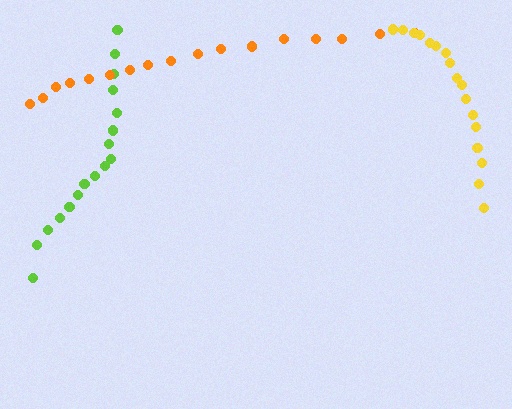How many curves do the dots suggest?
There are 3 distinct paths.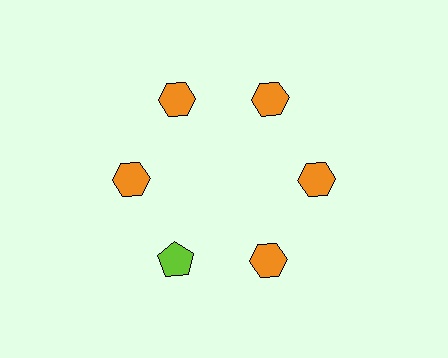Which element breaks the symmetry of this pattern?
The lime pentagon at roughly the 7 o'clock position breaks the symmetry. All other shapes are orange hexagons.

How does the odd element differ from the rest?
It differs in both color (lime instead of orange) and shape (pentagon instead of hexagon).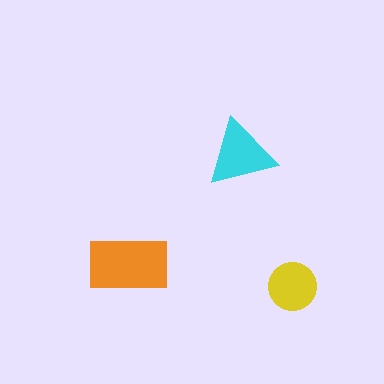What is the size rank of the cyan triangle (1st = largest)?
2nd.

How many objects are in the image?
There are 3 objects in the image.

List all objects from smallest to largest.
The yellow circle, the cyan triangle, the orange rectangle.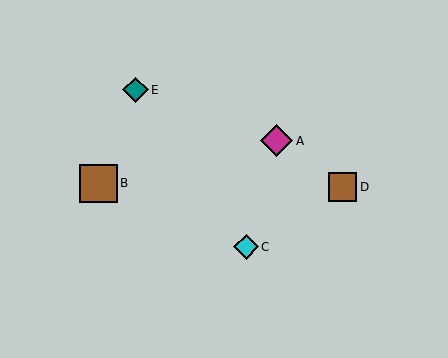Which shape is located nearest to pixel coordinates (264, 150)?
The magenta diamond (labeled A) at (277, 141) is nearest to that location.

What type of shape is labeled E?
Shape E is a teal diamond.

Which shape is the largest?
The brown square (labeled B) is the largest.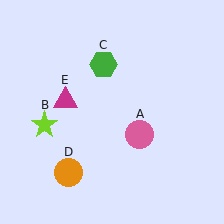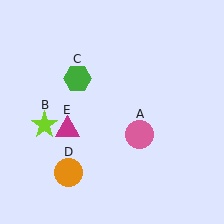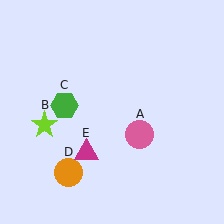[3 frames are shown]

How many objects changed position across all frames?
2 objects changed position: green hexagon (object C), magenta triangle (object E).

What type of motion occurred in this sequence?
The green hexagon (object C), magenta triangle (object E) rotated counterclockwise around the center of the scene.